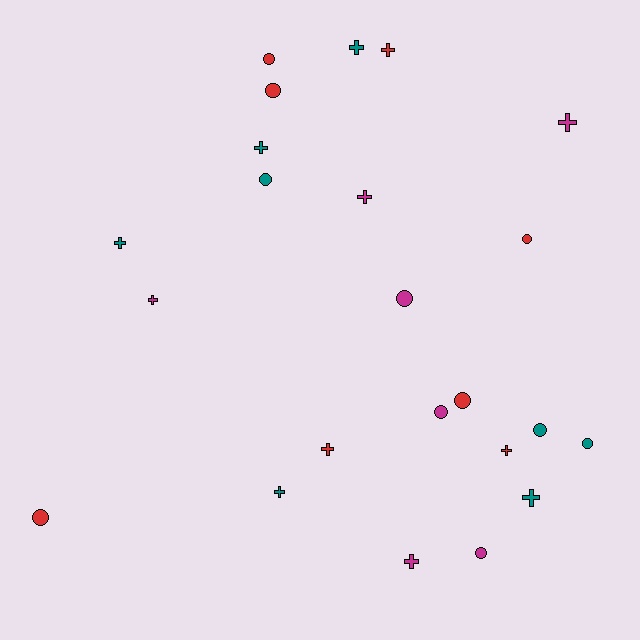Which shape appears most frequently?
Cross, with 12 objects.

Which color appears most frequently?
Teal, with 8 objects.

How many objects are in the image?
There are 23 objects.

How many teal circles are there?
There are 3 teal circles.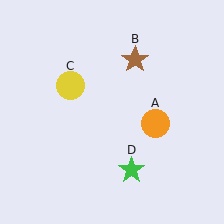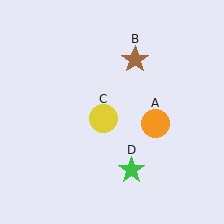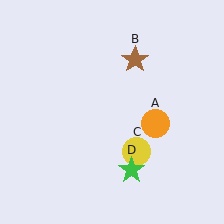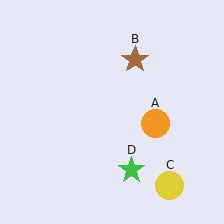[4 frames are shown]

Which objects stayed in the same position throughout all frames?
Orange circle (object A) and brown star (object B) and green star (object D) remained stationary.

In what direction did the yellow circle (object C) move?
The yellow circle (object C) moved down and to the right.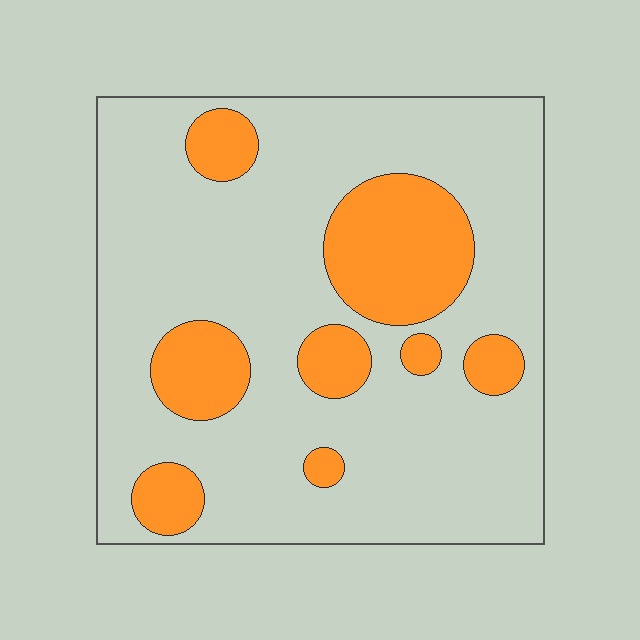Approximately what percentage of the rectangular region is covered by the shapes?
Approximately 20%.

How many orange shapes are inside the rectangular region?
8.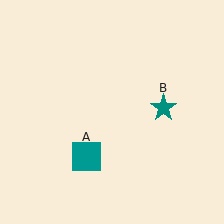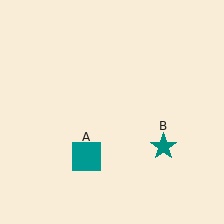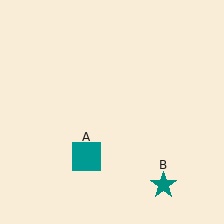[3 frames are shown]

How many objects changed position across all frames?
1 object changed position: teal star (object B).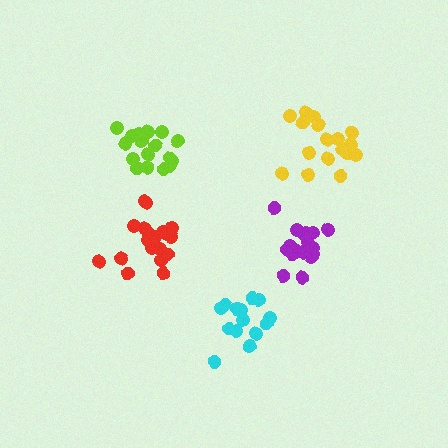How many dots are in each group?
Group 1: 18 dots, Group 2: 14 dots, Group 3: 17 dots, Group 4: 18 dots, Group 5: 19 dots (86 total).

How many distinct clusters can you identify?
There are 5 distinct clusters.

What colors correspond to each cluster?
The clusters are colored: lime, cyan, yellow, purple, red.